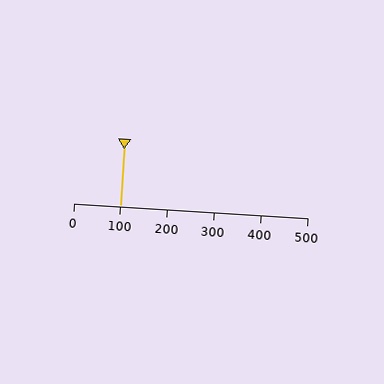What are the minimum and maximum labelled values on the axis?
The axis runs from 0 to 500.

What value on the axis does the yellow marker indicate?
The marker indicates approximately 100.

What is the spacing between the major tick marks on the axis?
The major ticks are spaced 100 apart.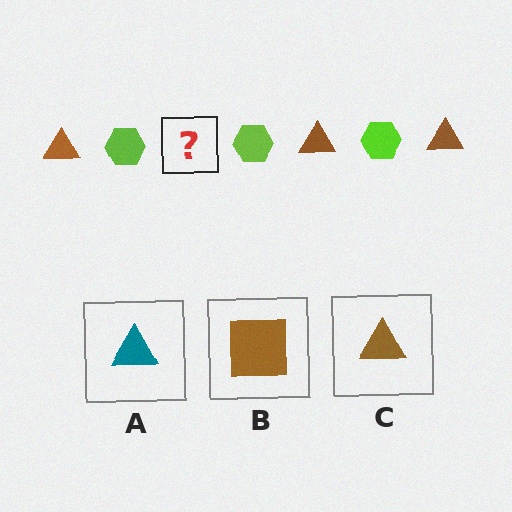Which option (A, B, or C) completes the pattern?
C.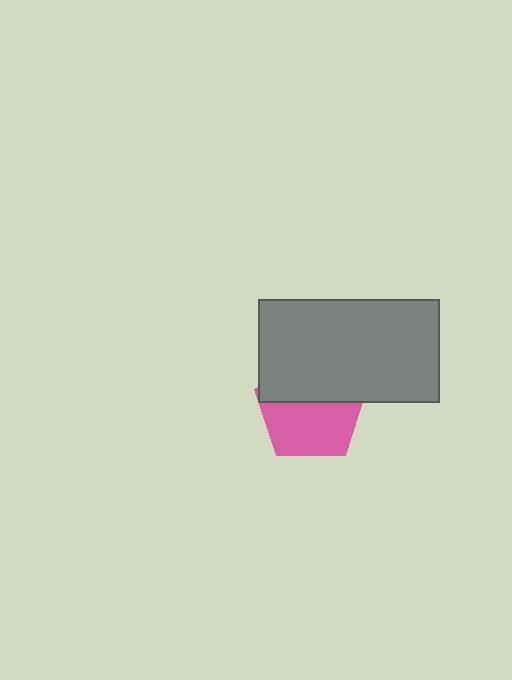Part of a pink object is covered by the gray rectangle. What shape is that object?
It is a pentagon.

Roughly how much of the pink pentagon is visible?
About half of it is visible (roughly 54%).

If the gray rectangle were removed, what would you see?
You would see the complete pink pentagon.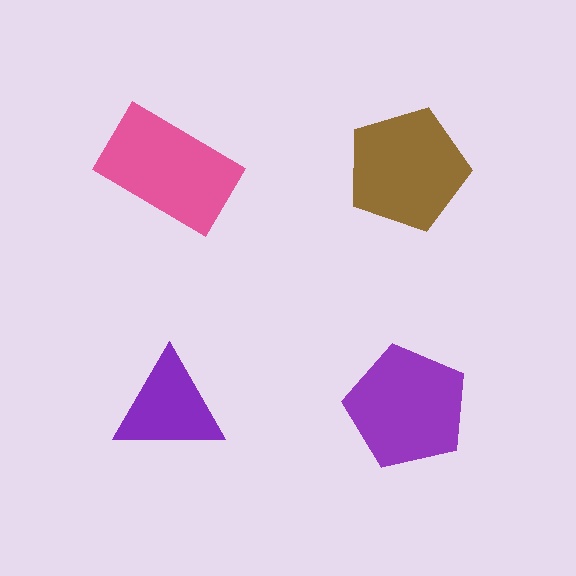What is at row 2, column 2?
A purple pentagon.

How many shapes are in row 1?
2 shapes.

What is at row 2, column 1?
A purple triangle.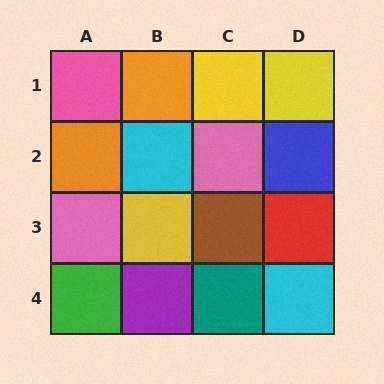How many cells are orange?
2 cells are orange.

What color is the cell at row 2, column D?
Blue.